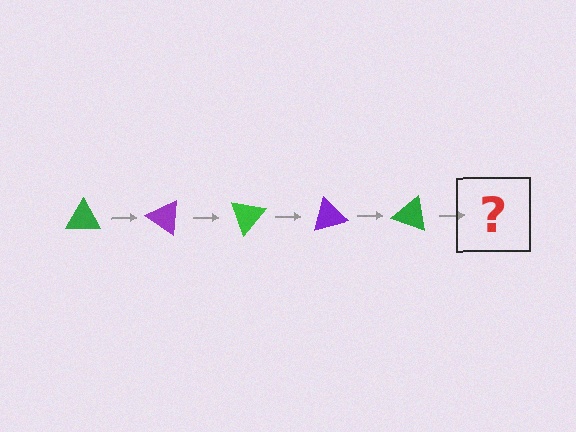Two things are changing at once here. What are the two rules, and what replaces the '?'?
The two rules are that it rotates 35 degrees each step and the color cycles through green and purple. The '?' should be a purple triangle, rotated 175 degrees from the start.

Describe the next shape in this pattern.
It should be a purple triangle, rotated 175 degrees from the start.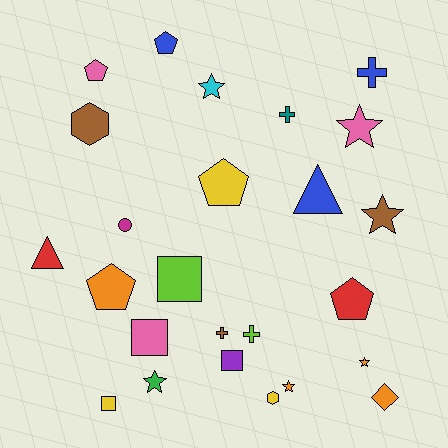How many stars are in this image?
There are 6 stars.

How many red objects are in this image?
There are 2 red objects.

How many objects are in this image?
There are 25 objects.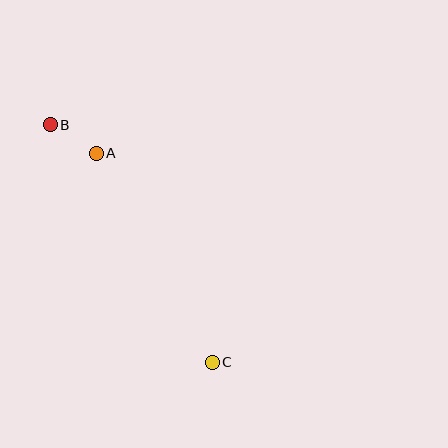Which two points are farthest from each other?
Points B and C are farthest from each other.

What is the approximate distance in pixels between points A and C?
The distance between A and C is approximately 239 pixels.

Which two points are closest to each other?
Points A and B are closest to each other.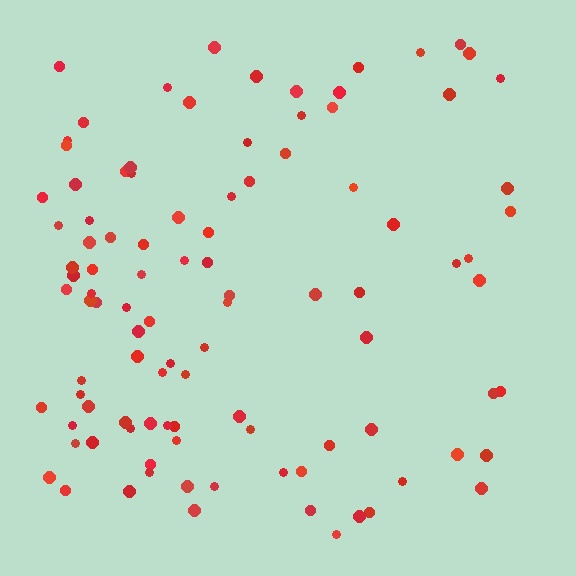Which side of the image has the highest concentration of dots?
The left.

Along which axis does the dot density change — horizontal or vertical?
Horizontal.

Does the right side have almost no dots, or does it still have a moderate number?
Still a moderate number, just noticeably fewer than the left.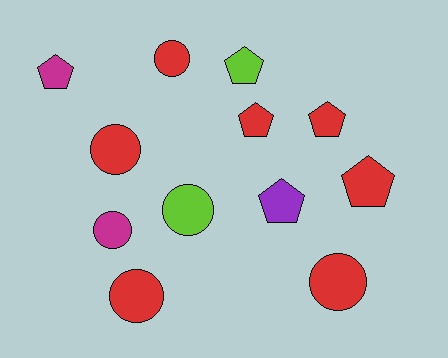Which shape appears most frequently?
Pentagon, with 6 objects.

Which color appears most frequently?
Red, with 7 objects.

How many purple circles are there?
There are no purple circles.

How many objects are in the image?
There are 12 objects.